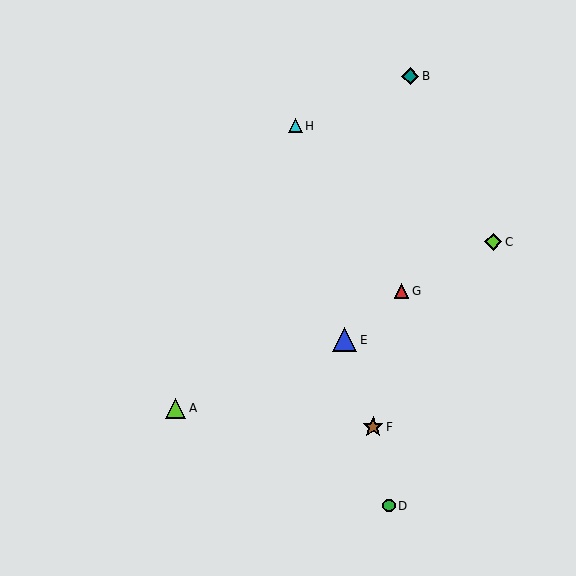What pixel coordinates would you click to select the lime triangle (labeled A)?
Click at (176, 408) to select the lime triangle A.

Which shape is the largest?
The blue triangle (labeled E) is the largest.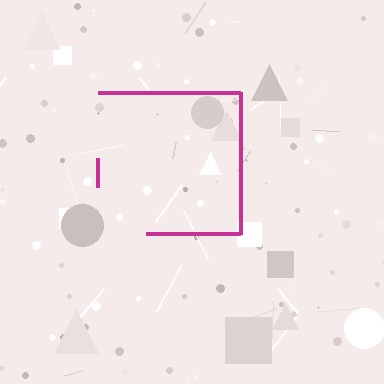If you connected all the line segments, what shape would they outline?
They would outline a square.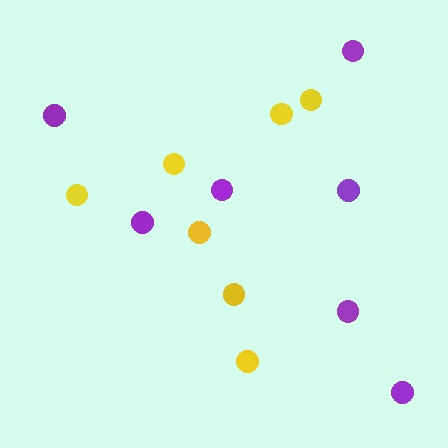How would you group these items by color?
There are 2 groups: one group of purple circles (7) and one group of yellow circles (7).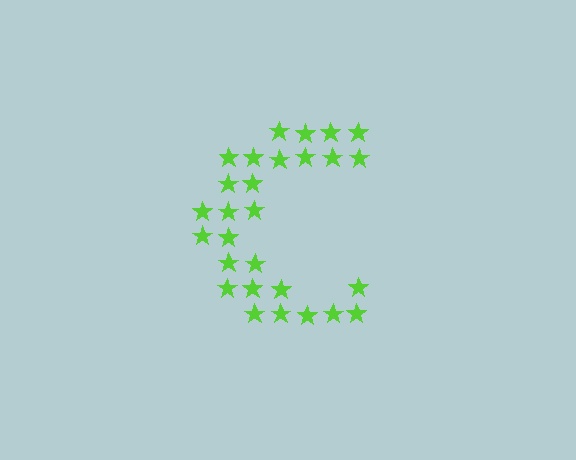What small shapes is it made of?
It is made of small stars.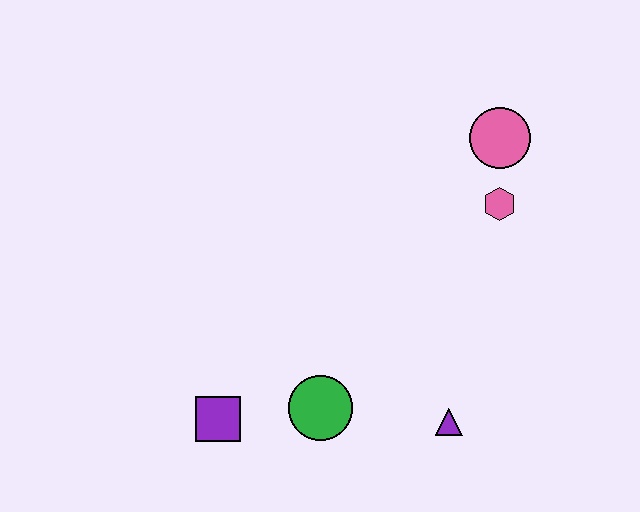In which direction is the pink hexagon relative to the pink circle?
The pink hexagon is below the pink circle.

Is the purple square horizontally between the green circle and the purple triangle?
No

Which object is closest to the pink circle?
The pink hexagon is closest to the pink circle.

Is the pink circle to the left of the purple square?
No